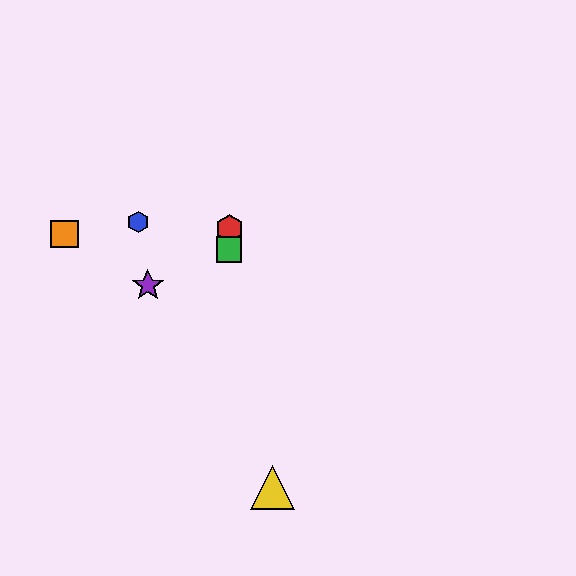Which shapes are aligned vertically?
The red hexagon, the green square are aligned vertically.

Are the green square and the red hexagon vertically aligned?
Yes, both are at x≈229.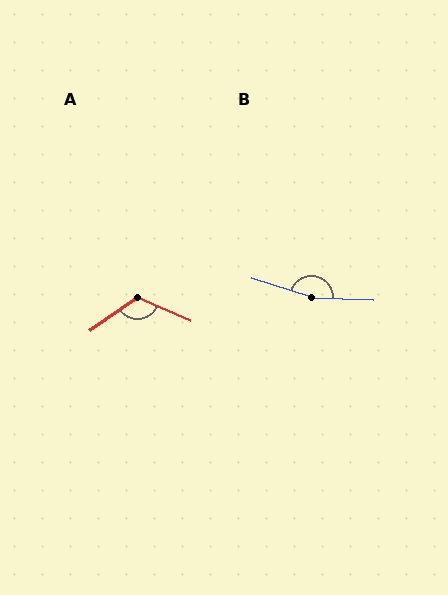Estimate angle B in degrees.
Approximately 164 degrees.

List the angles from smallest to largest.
A (122°), B (164°).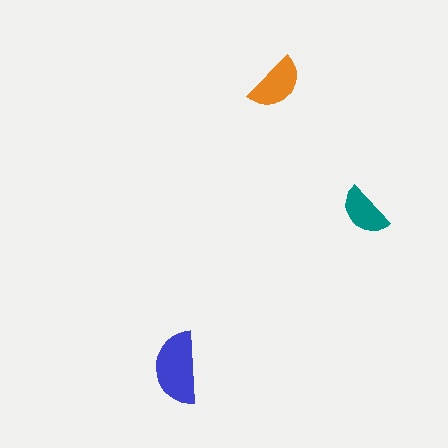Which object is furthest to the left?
The blue semicircle is leftmost.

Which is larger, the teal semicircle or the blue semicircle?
The blue one.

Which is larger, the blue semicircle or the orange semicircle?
The blue one.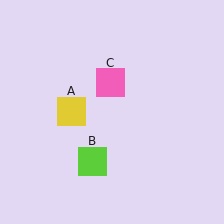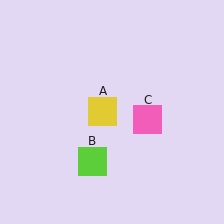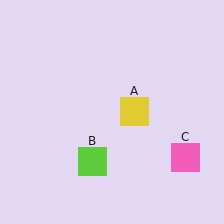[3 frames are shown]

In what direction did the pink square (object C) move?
The pink square (object C) moved down and to the right.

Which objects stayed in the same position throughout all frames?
Lime square (object B) remained stationary.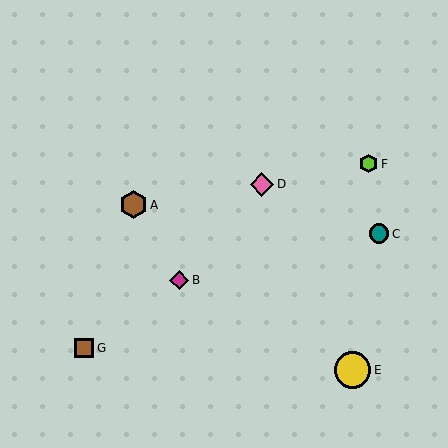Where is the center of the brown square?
The center of the brown square is at (84, 348).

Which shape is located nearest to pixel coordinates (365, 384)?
The yellow circle (labeled E) at (353, 370) is nearest to that location.